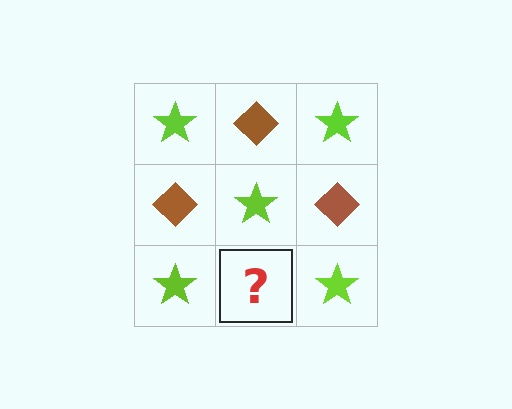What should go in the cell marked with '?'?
The missing cell should contain a brown diamond.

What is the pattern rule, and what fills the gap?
The rule is that it alternates lime star and brown diamond in a checkerboard pattern. The gap should be filled with a brown diamond.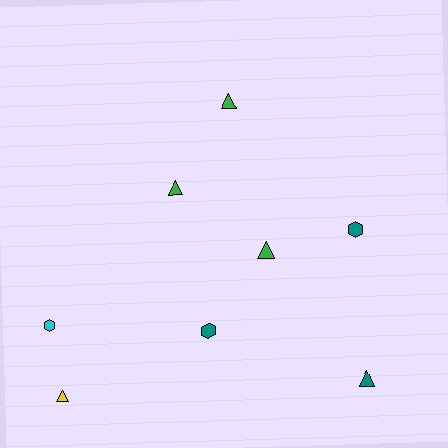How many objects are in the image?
There are 8 objects.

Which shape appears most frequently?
Triangle, with 5 objects.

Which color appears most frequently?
Green, with 3 objects.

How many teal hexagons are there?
There are 2 teal hexagons.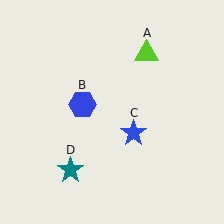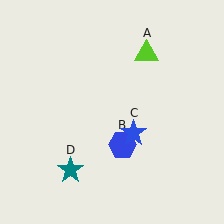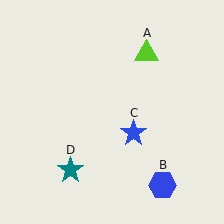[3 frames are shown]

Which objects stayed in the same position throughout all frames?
Lime triangle (object A) and blue star (object C) and teal star (object D) remained stationary.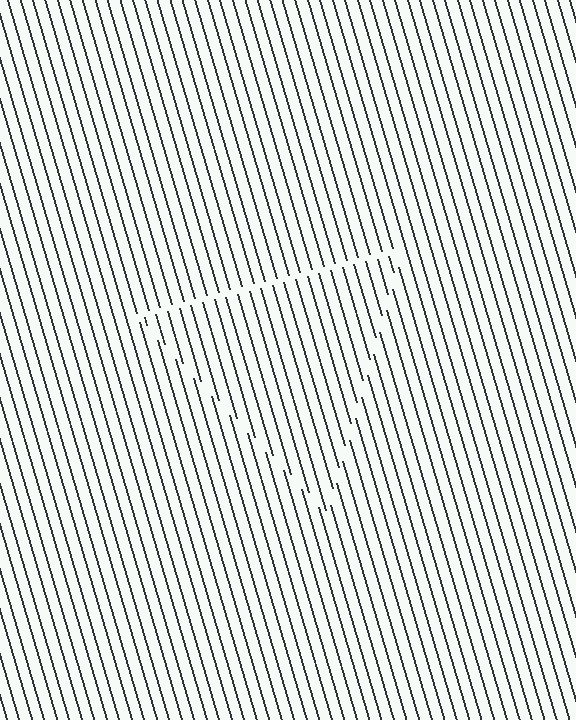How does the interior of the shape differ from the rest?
The interior of the shape contains the same grating, shifted by half a period — the contour is defined by the phase discontinuity where line-ends from the inner and outer gratings abut.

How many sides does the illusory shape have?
3 sides — the line-ends trace a triangle.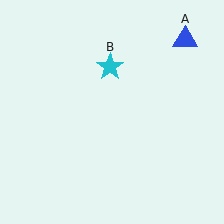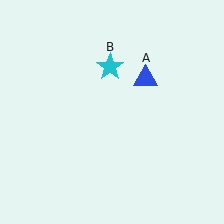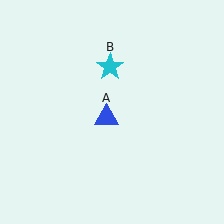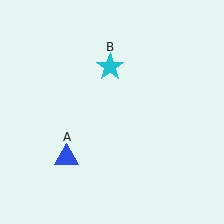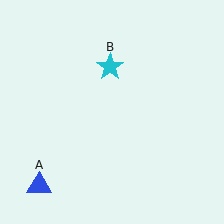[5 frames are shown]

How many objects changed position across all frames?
1 object changed position: blue triangle (object A).